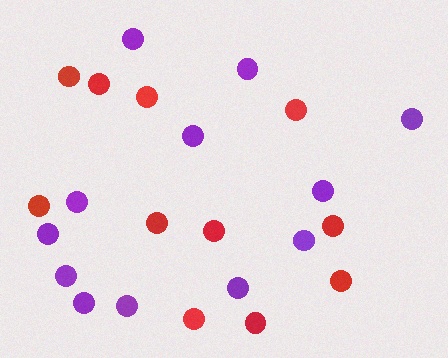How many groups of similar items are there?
There are 2 groups: one group of purple circles (12) and one group of red circles (11).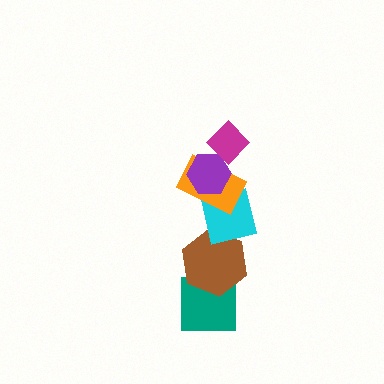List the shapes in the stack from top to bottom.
From top to bottom: the magenta diamond, the purple hexagon, the orange rectangle, the cyan square, the brown hexagon, the teal square.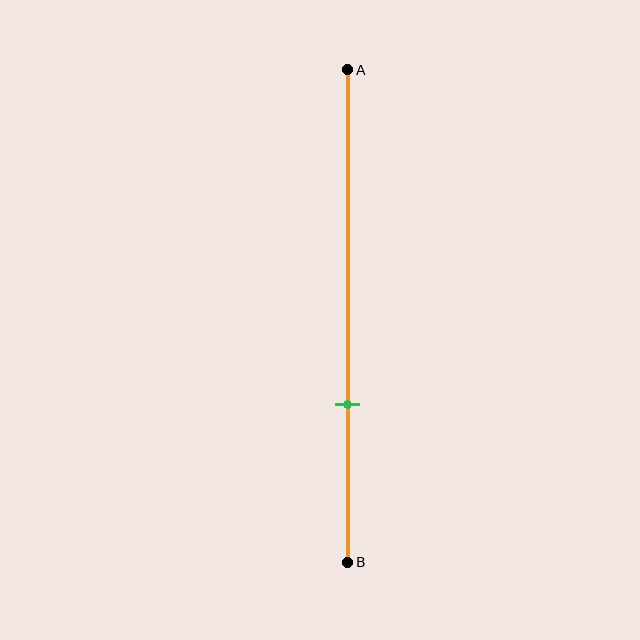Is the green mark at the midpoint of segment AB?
No, the mark is at about 70% from A, not at the 50% midpoint.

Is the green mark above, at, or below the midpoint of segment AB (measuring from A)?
The green mark is below the midpoint of segment AB.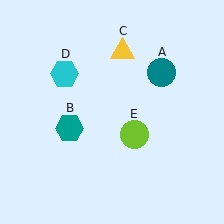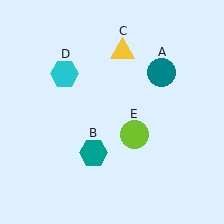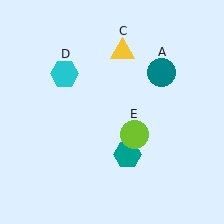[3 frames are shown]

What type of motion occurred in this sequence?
The teal hexagon (object B) rotated counterclockwise around the center of the scene.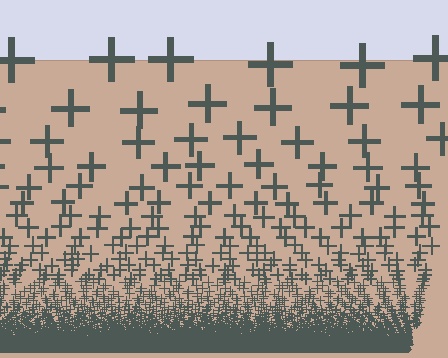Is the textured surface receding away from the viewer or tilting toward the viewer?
The surface appears to tilt toward the viewer. Texture elements get larger and sparser toward the top.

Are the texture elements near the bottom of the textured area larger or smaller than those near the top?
Smaller. The gradient is inverted — elements near the bottom are smaller and denser.